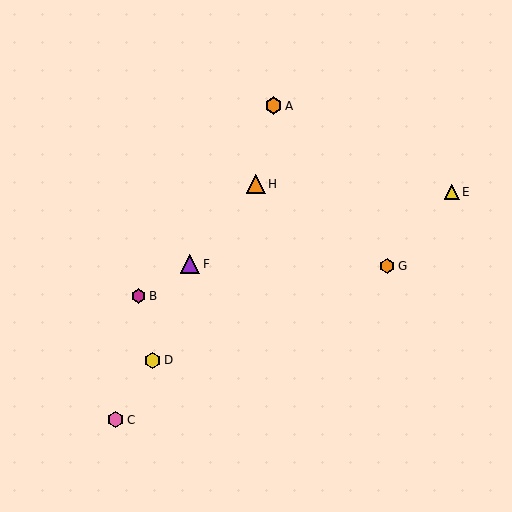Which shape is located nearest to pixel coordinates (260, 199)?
The orange triangle (labeled H) at (256, 184) is nearest to that location.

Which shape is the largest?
The purple triangle (labeled F) is the largest.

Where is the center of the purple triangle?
The center of the purple triangle is at (190, 264).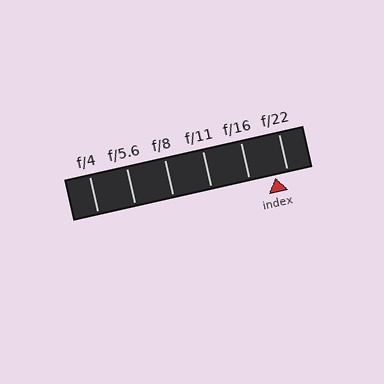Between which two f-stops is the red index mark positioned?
The index mark is between f/16 and f/22.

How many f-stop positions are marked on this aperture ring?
There are 6 f-stop positions marked.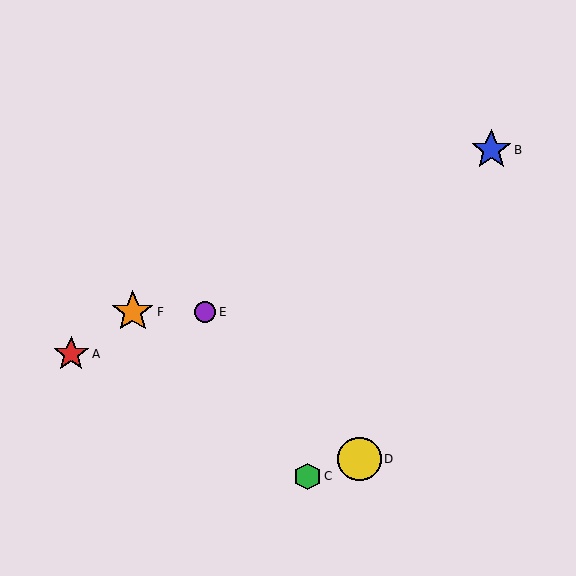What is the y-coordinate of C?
Object C is at y≈476.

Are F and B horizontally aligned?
No, F is at y≈312 and B is at y≈150.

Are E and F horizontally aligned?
Yes, both are at y≈312.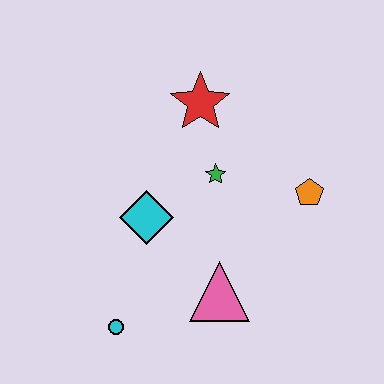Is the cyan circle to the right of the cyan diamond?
No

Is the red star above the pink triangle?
Yes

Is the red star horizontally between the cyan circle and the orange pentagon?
Yes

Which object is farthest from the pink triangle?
The red star is farthest from the pink triangle.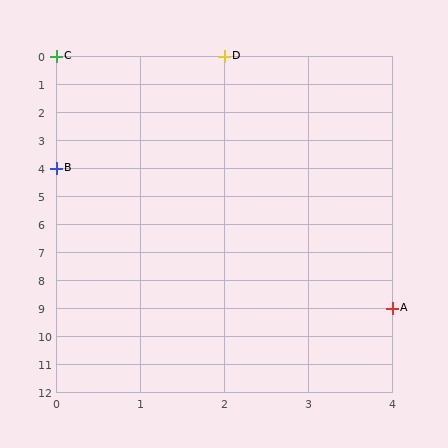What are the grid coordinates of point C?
Point C is at grid coordinates (0, 0).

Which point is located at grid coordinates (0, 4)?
Point B is at (0, 4).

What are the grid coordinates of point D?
Point D is at grid coordinates (2, 0).